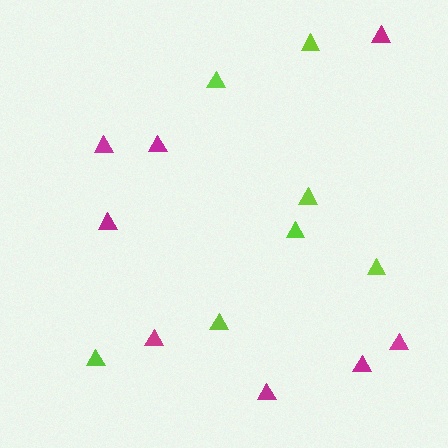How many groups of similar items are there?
There are 2 groups: one group of lime triangles (7) and one group of magenta triangles (8).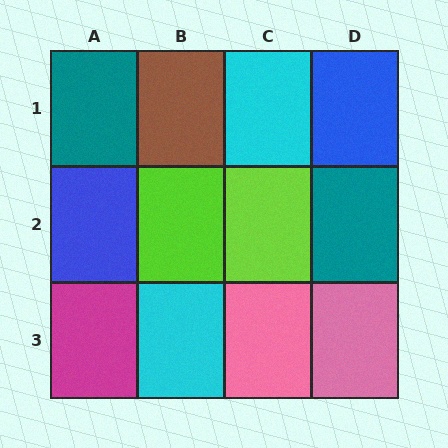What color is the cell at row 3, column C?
Pink.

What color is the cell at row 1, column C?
Cyan.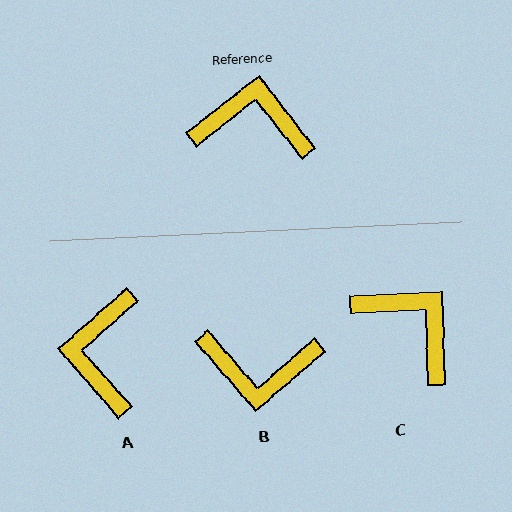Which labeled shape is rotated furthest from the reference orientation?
B, about 177 degrees away.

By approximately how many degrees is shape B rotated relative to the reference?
Approximately 177 degrees clockwise.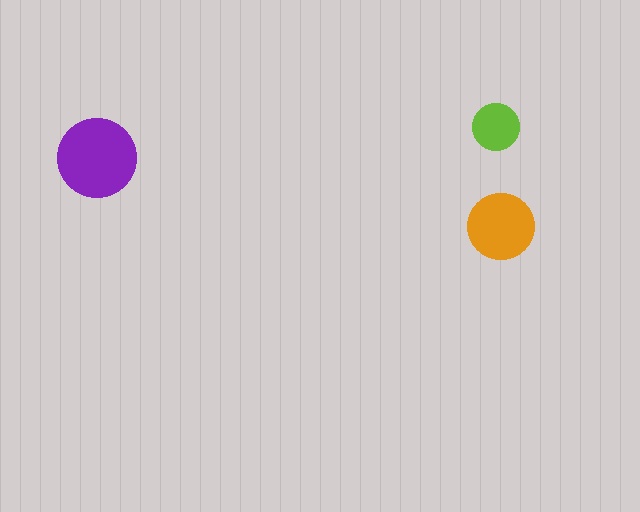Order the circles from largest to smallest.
the purple one, the orange one, the lime one.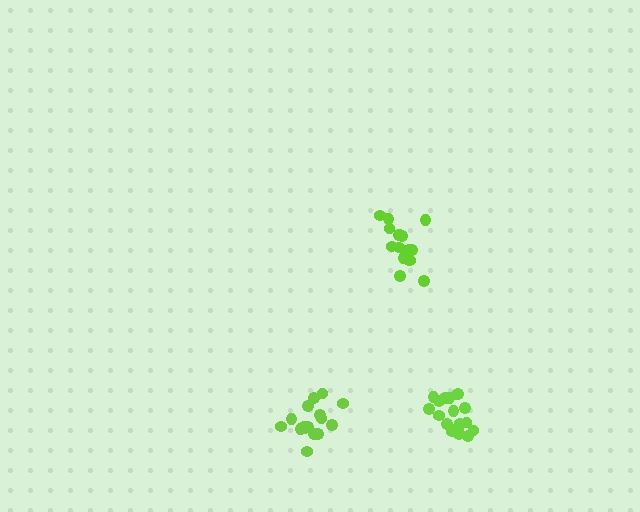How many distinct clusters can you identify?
There are 3 distinct clusters.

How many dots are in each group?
Group 1: 18 dots, Group 2: 16 dots, Group 3: 16 dots (50 total).